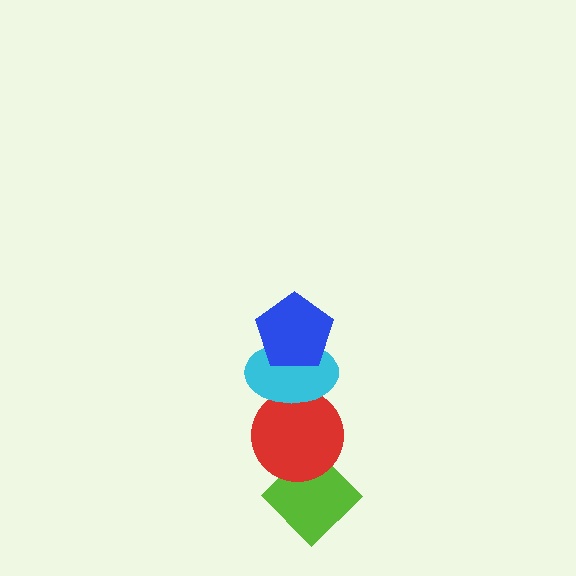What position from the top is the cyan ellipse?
The cyan ellipse is 2nd from the top.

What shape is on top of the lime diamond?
The red circle is on top of the lime diamond.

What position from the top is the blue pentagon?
The blue pentagon is 1st from the top.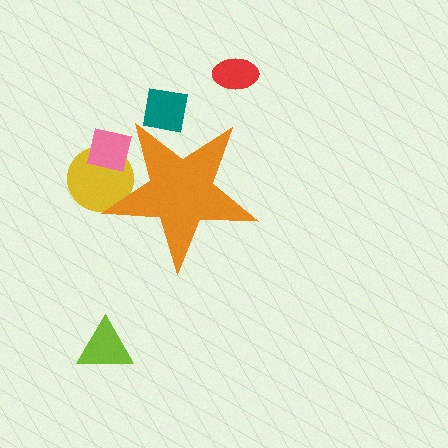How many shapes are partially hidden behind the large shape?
3 shapes are partially hidden.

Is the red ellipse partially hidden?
No, the red ellipse is fully visible.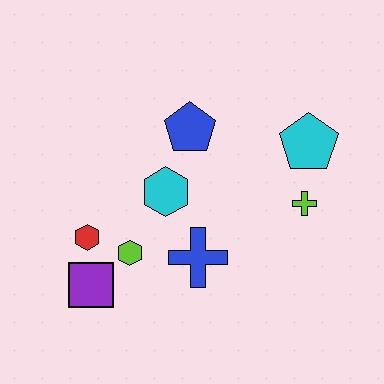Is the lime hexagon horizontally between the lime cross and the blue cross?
No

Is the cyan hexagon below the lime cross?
No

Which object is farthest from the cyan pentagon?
The purple square is farthest from the cyan pentagon.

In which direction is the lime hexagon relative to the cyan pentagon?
The lime hexagon is to the left of the cyan pentagon.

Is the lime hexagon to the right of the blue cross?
No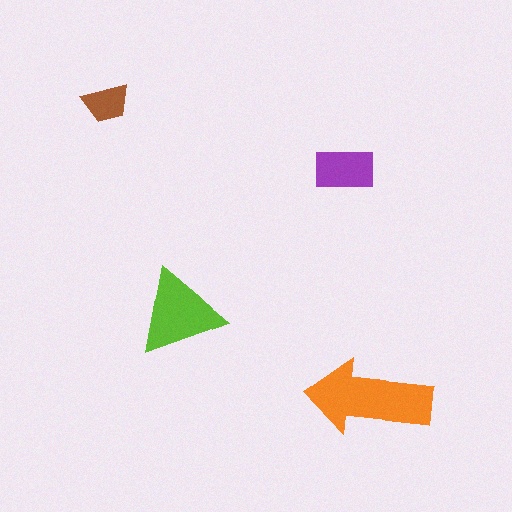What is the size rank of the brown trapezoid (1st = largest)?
4th.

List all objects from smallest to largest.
The brown trapezoid, the purple rectangle, the lime triangle, the orange arrow.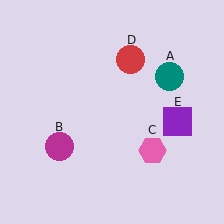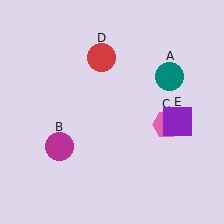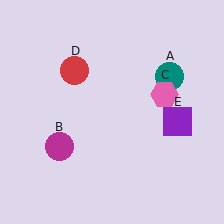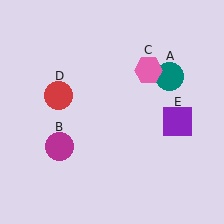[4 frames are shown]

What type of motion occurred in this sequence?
The pink hexagon (object C), red circle (object D) rotated counterclockwise around the center of the scene.